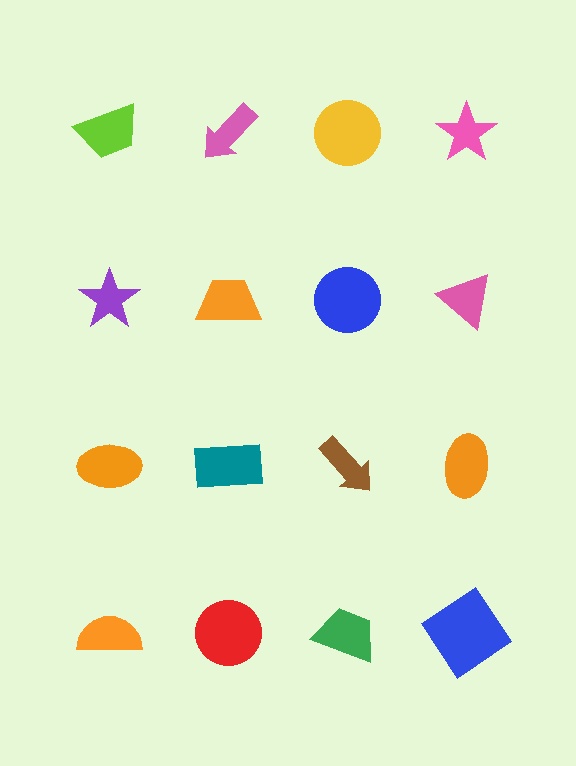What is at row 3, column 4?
An orange ellipse.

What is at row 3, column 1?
An orange ellipse.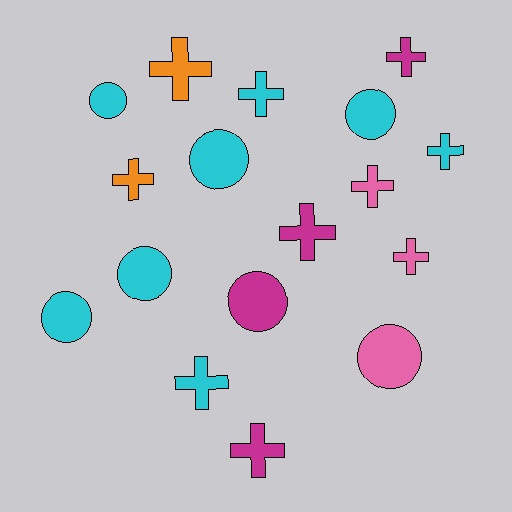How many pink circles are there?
There is 1 pink circle.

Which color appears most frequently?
Cyan, with 8 objects.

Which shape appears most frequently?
Cross, with 10 objects.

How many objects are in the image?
There are 17 objects.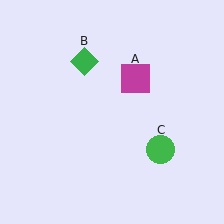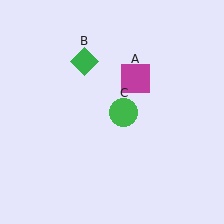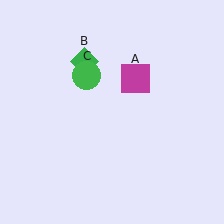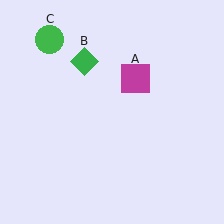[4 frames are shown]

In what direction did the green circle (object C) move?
The green circle (object C) moved up and to the left.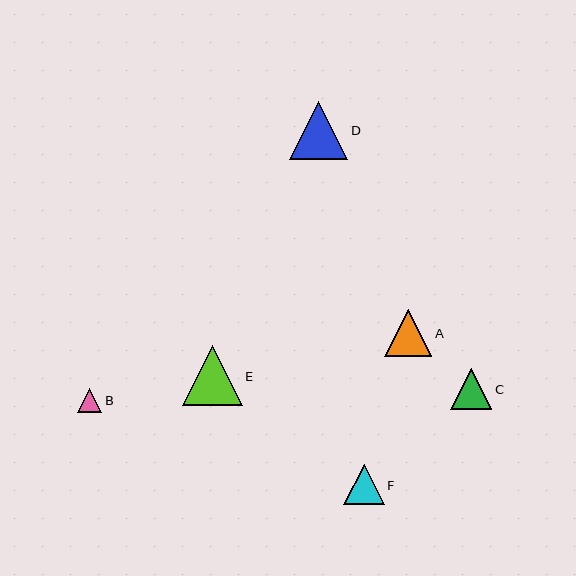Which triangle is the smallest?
Triangle B is the smallest with a size of approximately 24 pixels.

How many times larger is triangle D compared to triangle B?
Triangle D is approximately 2.4 times the size of triangle B.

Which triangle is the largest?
Triangle E is the largest with a size of approximately 60 pixels.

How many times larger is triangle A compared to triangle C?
Triangle A is approximately 1.1 times the size of triangle C.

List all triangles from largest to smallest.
From largest to smallest: E, D, A, C, F, B.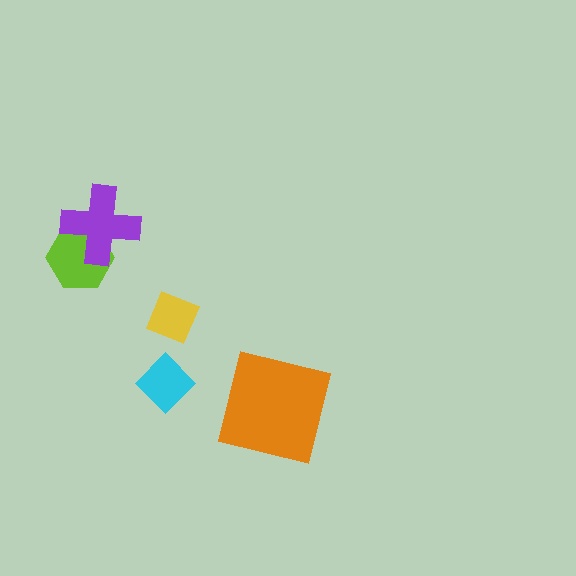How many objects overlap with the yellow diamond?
0 objects overlap with the yellow diamond.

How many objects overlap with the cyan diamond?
0 objects overlap with the cyan diamond.